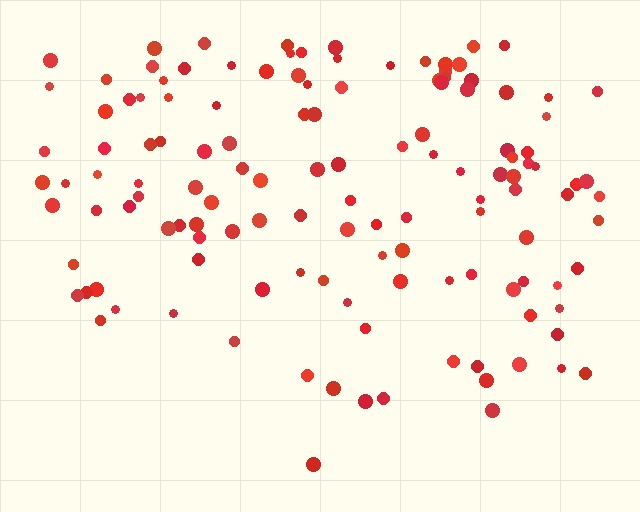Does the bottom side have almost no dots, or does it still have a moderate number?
Still a moderate number, just noticeably fewer than the top.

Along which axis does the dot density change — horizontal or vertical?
Vertical.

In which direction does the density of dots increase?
From bottom to top, with the top side densest.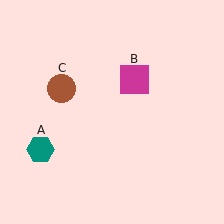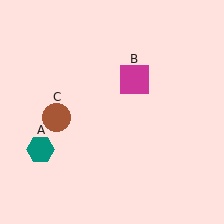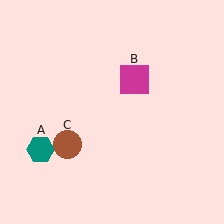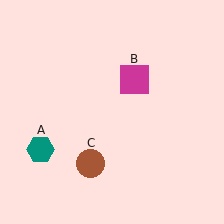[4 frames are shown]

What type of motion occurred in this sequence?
The brown circle (object C) rotated counterclockwise around the center of the scene.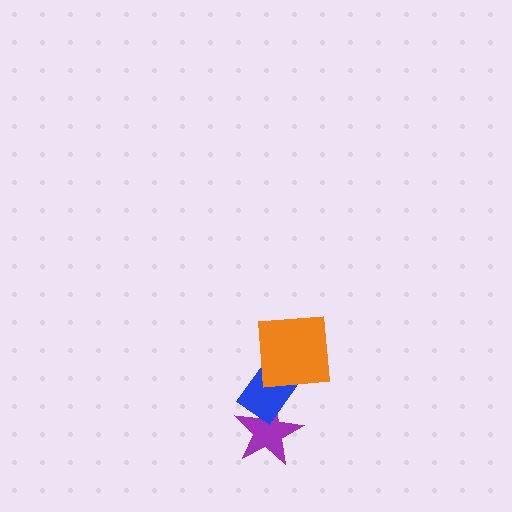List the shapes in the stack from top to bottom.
From top to bottom: the orange square, the blue rectangle, the purple star.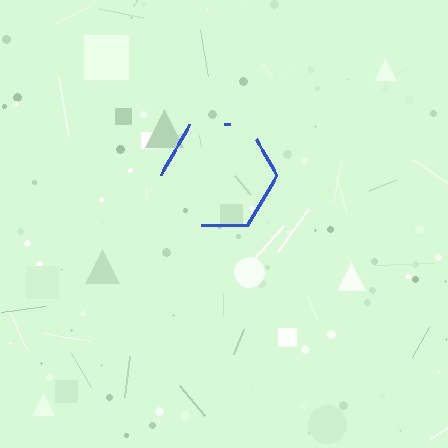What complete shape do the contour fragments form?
The contour fragments form a hexagon.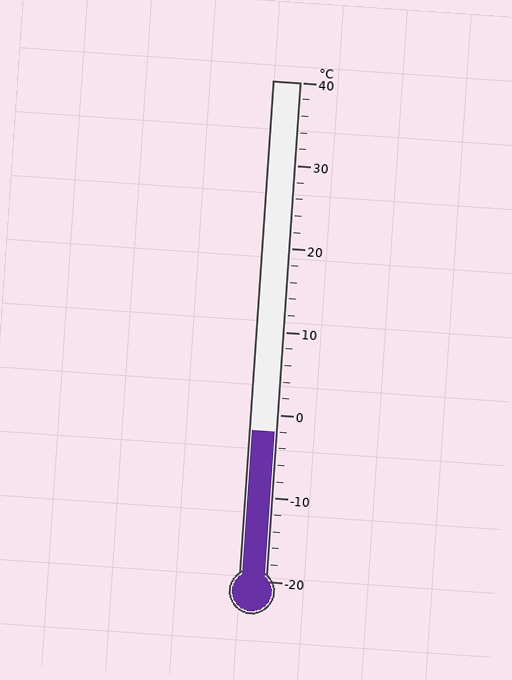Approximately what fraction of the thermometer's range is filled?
The thermometer is filled to approximately 30% of its range.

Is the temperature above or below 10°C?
The temperature is below 10°C.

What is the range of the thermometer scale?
The thermometer scale ranges from -20°C to 40°C.